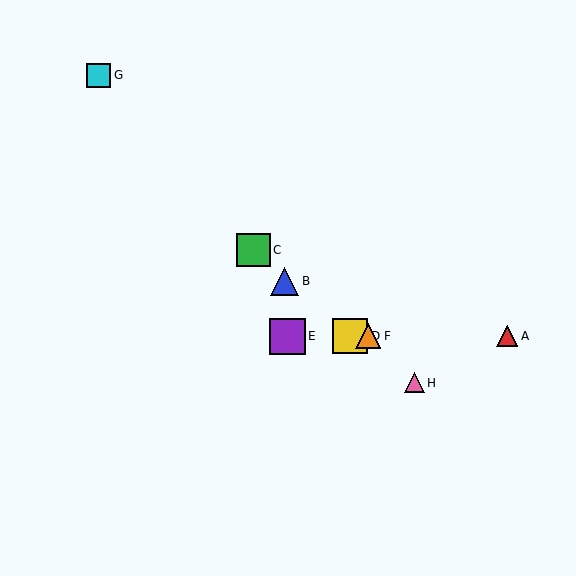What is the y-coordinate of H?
Object H is at y≈383.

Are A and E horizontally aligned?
Yes, both are at y≈336.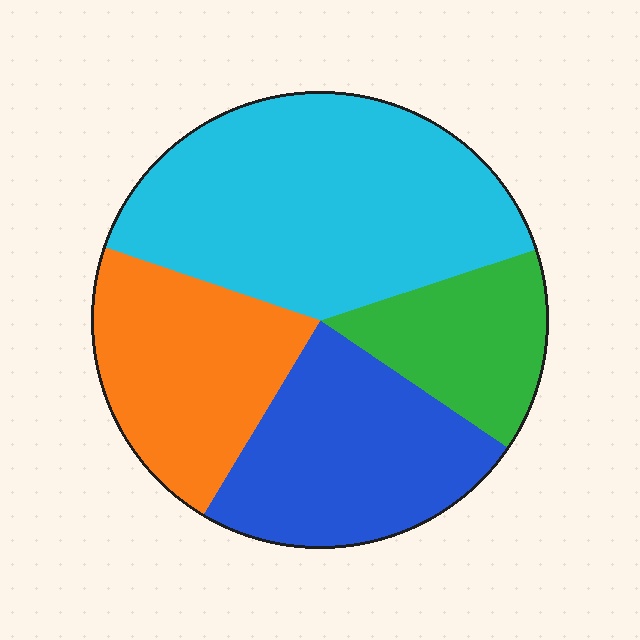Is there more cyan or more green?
Cyan.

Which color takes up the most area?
Cyan, at roughly 40%.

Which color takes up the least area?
Green, at roughly 15%.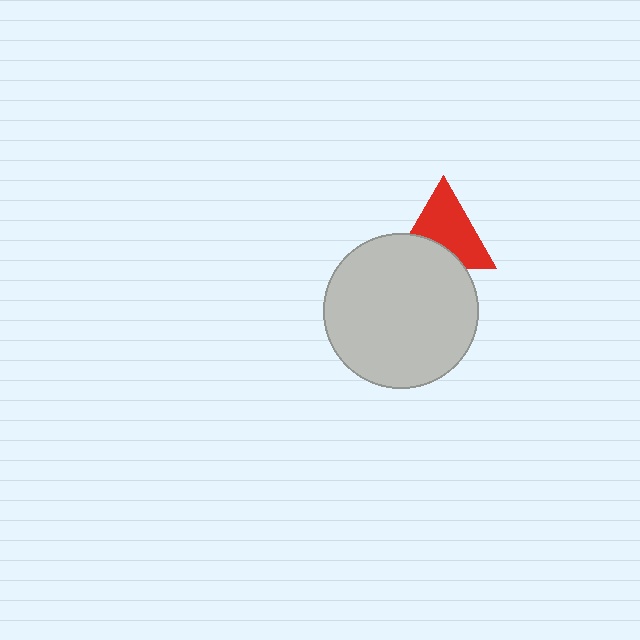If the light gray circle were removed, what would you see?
You would see the complete red triangle.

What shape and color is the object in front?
The object in front is a light gray circle.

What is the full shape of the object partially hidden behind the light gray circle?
The partially hidden object is a red triangle.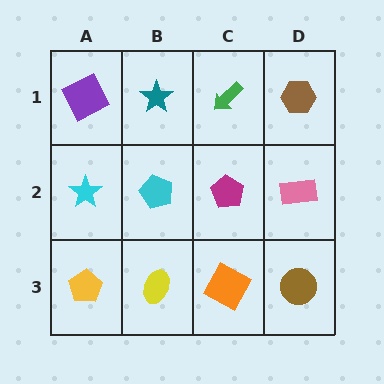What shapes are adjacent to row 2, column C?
A green arrow (row 1, column C), an orange square (row 3, column C), a cyan pentagon (row 2, column B), a pink rectangle (row 2, column D).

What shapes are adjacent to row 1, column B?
A cyan pentagon (row 2, column B), a purple square (row 1, column A), a green arrow (row 1, column C).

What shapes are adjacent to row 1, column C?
A magenta pentagon (row 2, column C), a teal star (row 1, column B), a brown hexagon (row 1, column D).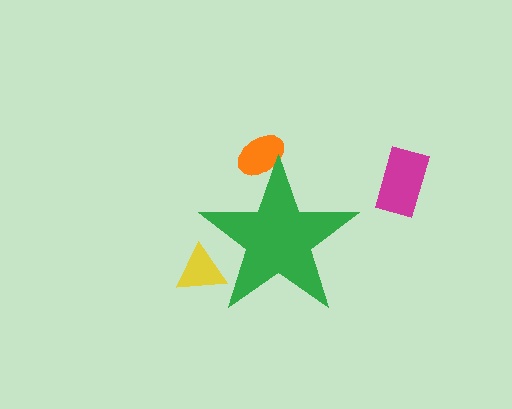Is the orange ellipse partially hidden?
Yes, the orange ellipse is partially hidden behind the green star.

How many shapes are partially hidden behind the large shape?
2 shapes are partially hidden.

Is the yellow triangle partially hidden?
Yes, the yellow triangle is partially hidden behind the green star.